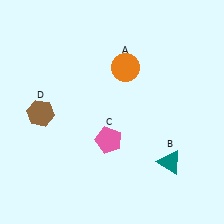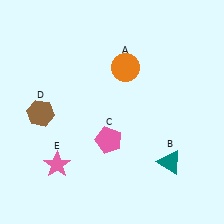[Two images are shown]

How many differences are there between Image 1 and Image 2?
There is 1 difference between the two images.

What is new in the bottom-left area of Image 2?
A pink star (E) was added in the bottom-left area of Image 2.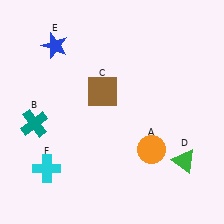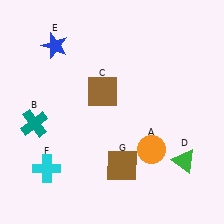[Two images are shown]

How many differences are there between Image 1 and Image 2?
There is 1 difference between the two images.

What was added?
A brown square (G) was added in Image 2.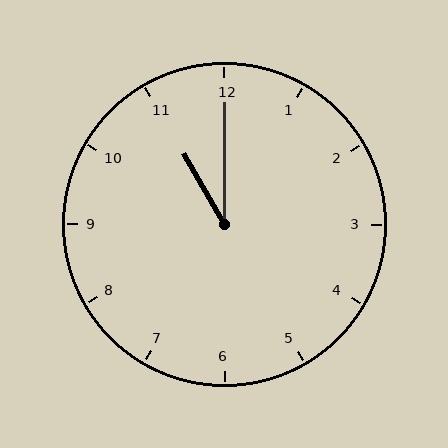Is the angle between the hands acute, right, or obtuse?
It is acute.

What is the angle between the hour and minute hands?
Approximately 30 degrees.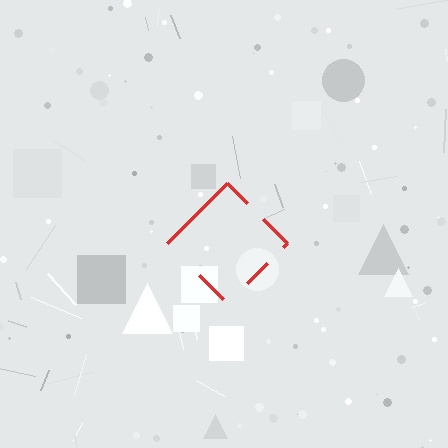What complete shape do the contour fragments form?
The contour fragments form a diamond.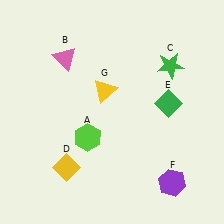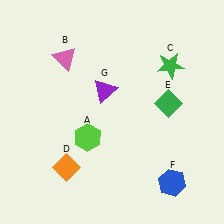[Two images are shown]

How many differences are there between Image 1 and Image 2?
There are 3 differences between the two images.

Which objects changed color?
D changed from yellow to orange. F changed from purple to blue. G changed from yellow to purple.